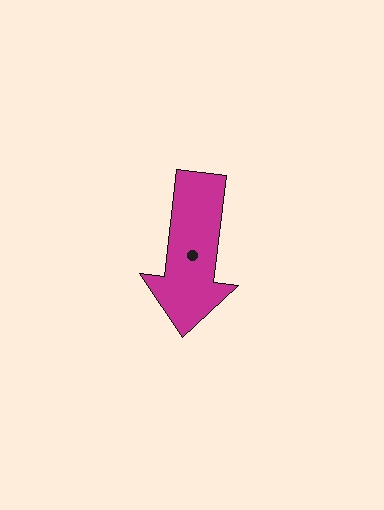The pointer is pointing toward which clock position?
Roughly 6 o'clock.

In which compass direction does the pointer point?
South.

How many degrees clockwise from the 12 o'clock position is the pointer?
Approximately 187 degrees.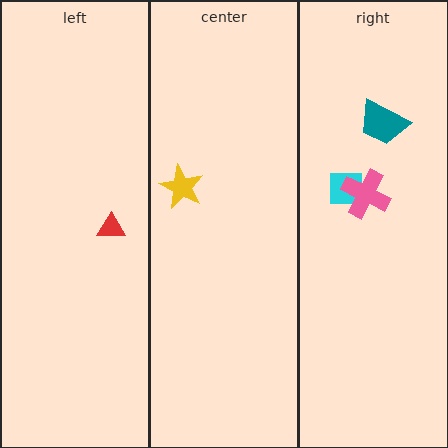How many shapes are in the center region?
1.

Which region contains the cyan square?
The right region.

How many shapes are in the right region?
3.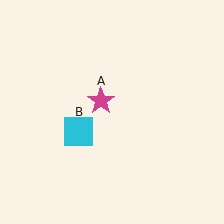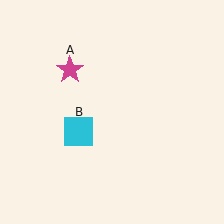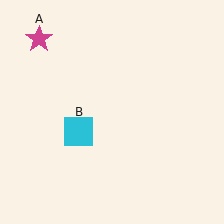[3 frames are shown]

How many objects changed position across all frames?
1 object changed position: magenta star (object A).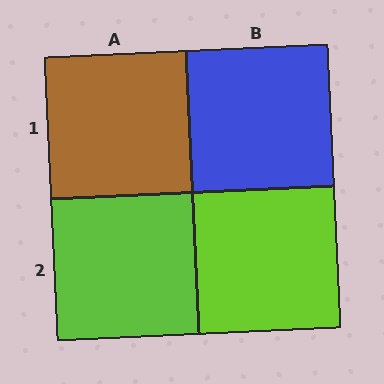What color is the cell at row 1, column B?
Blue.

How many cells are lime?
2 cells are lime.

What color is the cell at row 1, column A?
Brown.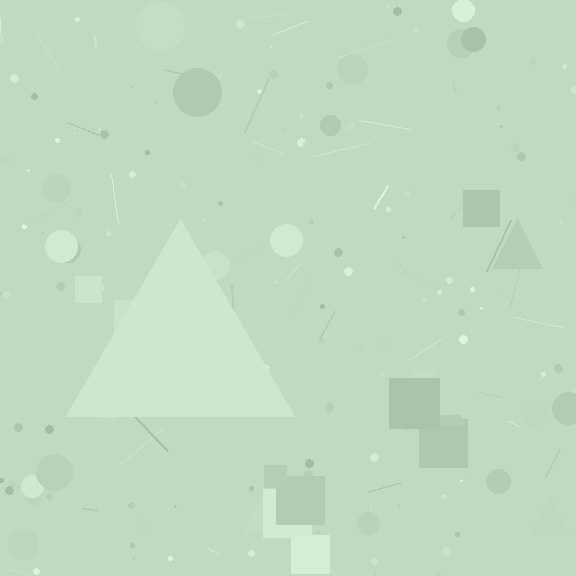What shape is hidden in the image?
A triangle is hidden in the image.